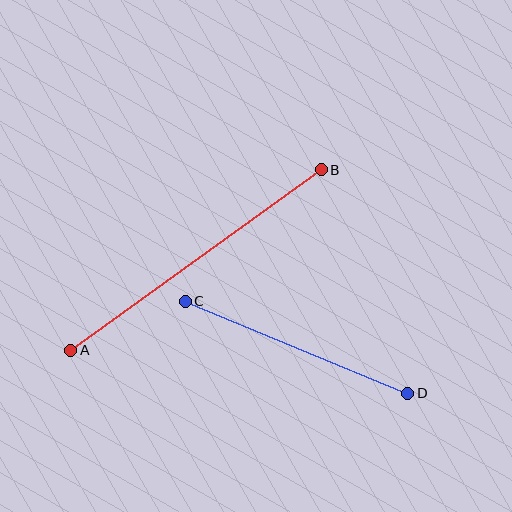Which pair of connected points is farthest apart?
Points A and B are farthest apart.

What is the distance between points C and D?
The distance is approximately 241 pixels.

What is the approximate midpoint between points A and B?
The midpoint is at approximately (196, 260) pixels.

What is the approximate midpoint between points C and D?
The midpoint is at approximately (296, 347) pixels.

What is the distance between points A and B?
The distance is approximately 309 pixels.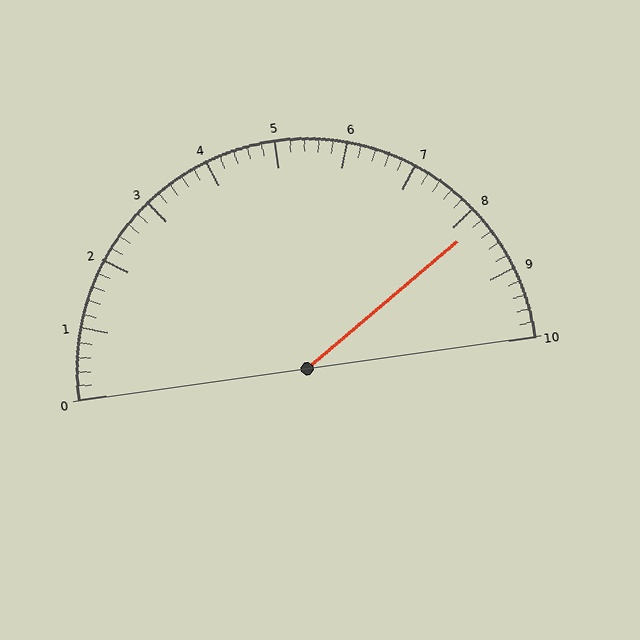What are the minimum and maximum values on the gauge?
The gauge ranges from 0 to 10.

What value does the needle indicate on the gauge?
The needle indicates approximately 8.2.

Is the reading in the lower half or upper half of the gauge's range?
The reading is in the upper half of the range (0 to 10).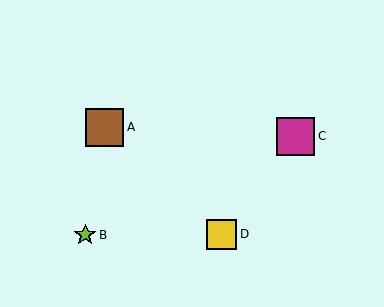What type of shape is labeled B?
Shape B is a lime star.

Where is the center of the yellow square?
The center of the yellow square is at (222, 234).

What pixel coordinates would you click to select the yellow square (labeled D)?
Click at (222, 234) to select the yellow square D.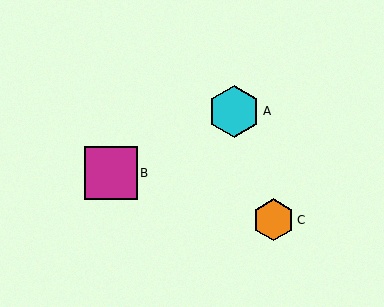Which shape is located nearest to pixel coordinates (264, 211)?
The orange hexagon (labeled C) at (274, 220) is nearest to that location.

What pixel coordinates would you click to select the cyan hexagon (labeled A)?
Click at (234, 111) to select the cyan hexagon A.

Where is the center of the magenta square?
The center of the magenta square is at (111, 173).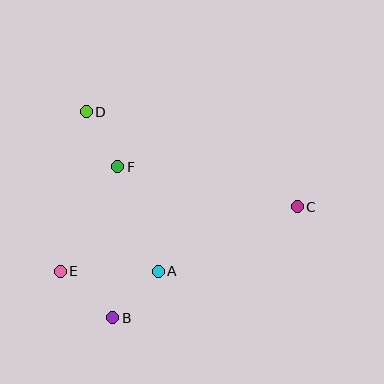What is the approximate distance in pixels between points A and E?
The distance between A and E is approximately 98 pixels.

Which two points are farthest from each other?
Points C and E are farthest from each other.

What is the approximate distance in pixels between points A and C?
The distance between A and C is approximately 153 pixels.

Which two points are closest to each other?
Points D and F are closest to each other.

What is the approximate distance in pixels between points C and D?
The distance between C and D is approximately 231 pixels.